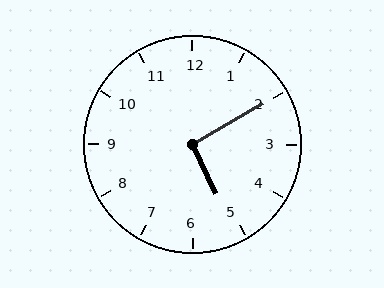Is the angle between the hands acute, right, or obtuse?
It is right.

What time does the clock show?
5:10.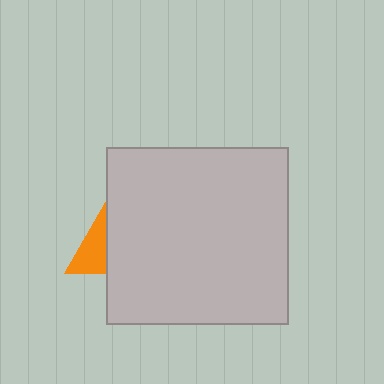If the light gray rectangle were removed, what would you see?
You would see the complete orange triangle.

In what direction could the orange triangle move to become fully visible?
The orange triangle could move left. That would shift it out from behind the light gray rectangle entirely.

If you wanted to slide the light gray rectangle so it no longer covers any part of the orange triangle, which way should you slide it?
Slide it right — that is the most direct way to separate the two shapes.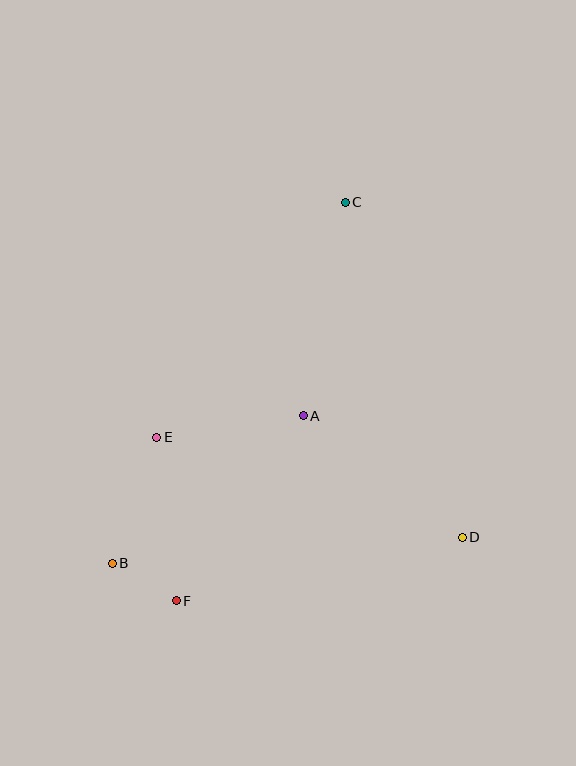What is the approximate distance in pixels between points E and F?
The distance between E and F is approximately 164 pixels.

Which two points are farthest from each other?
Points C and F are farthest from each other.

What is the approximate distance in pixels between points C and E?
The distance between C and E is approximately 301 pixels.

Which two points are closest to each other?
Points B and F are closest to each other.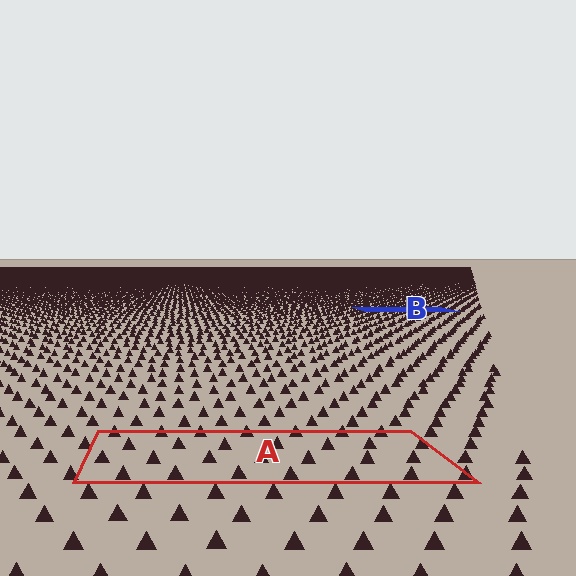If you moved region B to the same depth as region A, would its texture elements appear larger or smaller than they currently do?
They would appear larger. At a closer depth, the same texture elements are projected at a bigger on-screen size.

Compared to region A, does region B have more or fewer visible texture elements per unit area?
Region B has more texture elements per unit area — they are packed more densely because it is farther away.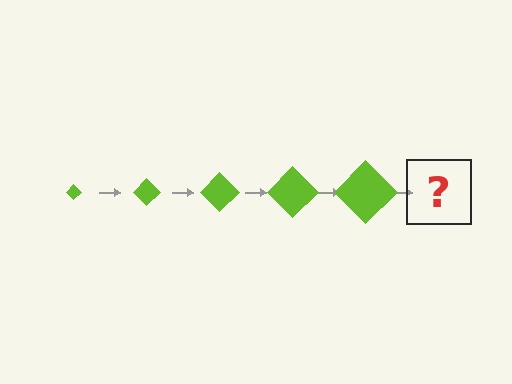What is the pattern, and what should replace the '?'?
The pattern is that the diamond gets progressively larger each step. The '?' should be a lime diamond, larger than the previous one.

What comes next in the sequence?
The next element should be a lime diamond, larger than the previous one.